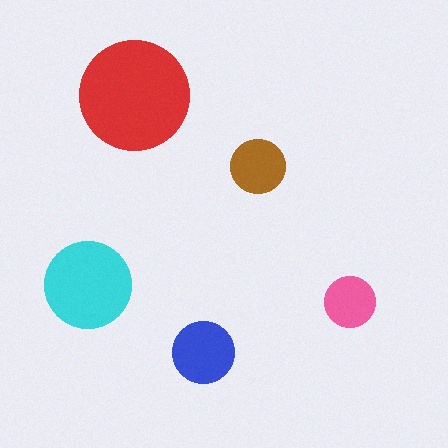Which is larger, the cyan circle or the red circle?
The red one.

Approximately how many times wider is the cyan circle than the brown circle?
About 1.5 times wider.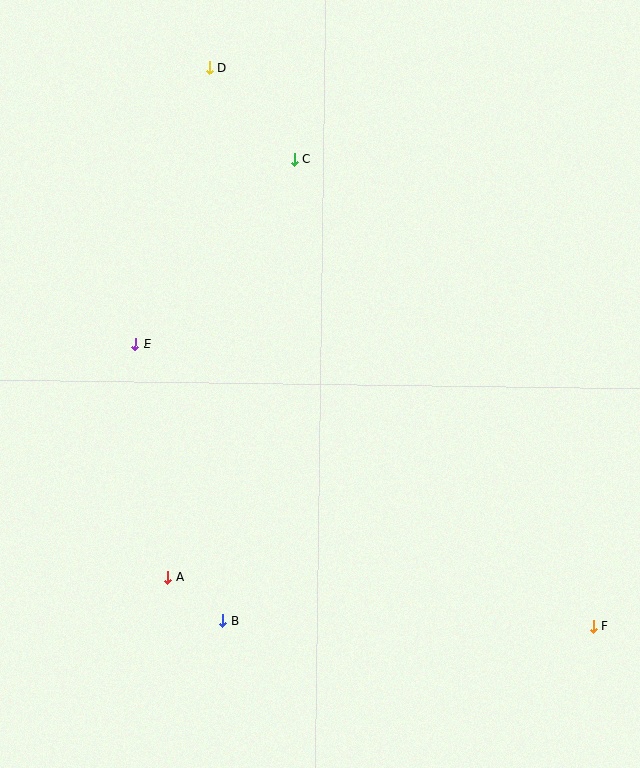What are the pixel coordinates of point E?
Point E is at (135, 344).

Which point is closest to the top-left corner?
Point D is closest to the top-left corner.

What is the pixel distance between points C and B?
The distance between C and B is 467 pixels.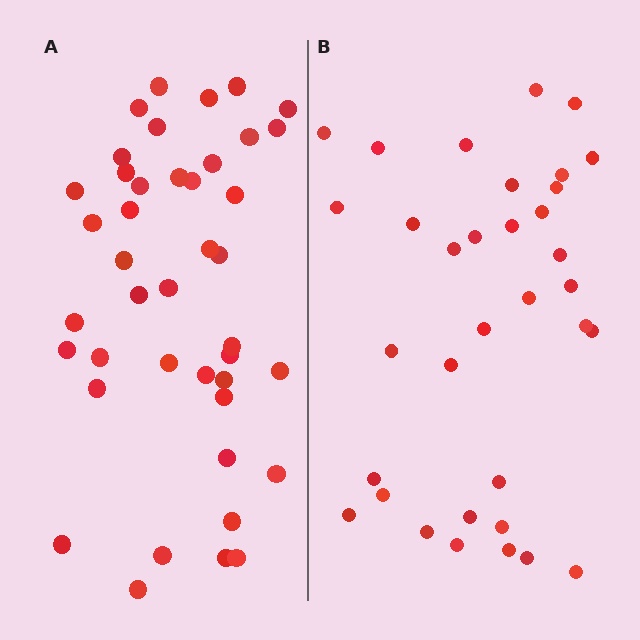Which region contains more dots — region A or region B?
Region A (the left region) has more dots.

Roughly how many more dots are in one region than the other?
Region A has roughly 8 or so more dots than region B.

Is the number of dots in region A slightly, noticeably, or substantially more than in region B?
Region A has only slightly more — the two regions are fairly close. The ratio is roughly 1.2 to 1.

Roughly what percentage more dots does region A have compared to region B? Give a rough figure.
About 25% more.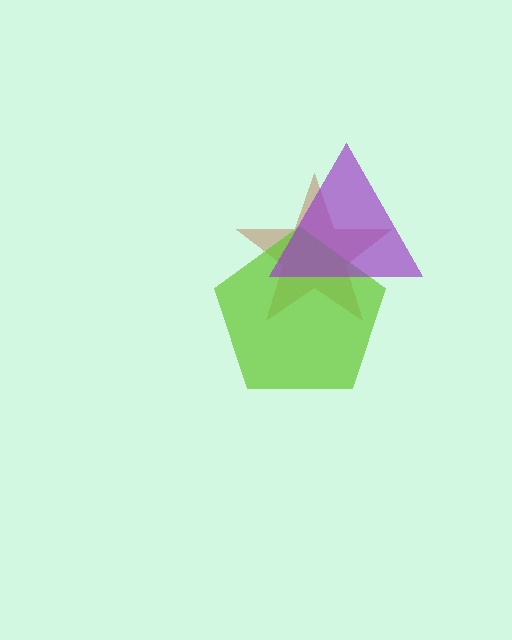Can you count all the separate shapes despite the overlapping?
Yes, there are 3 separate shapes.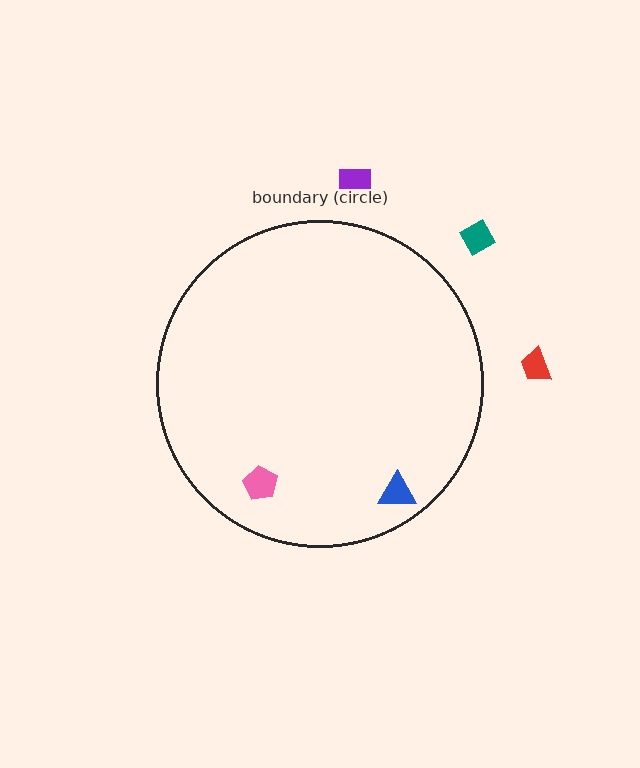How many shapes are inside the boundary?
2 inside, 3 outside.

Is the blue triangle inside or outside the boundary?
Inside.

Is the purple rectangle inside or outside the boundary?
Outside.